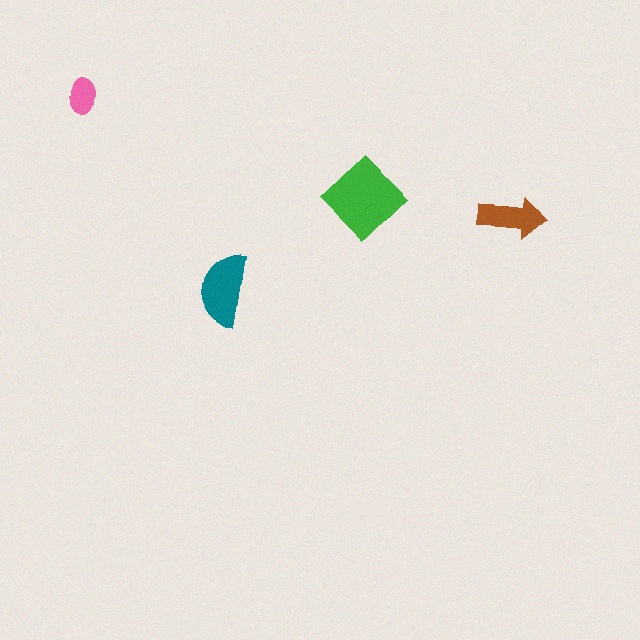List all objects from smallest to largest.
The pink ellipse, the brown arrow, the teal semicircle, the green diamond.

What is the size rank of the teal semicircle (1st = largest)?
2nd.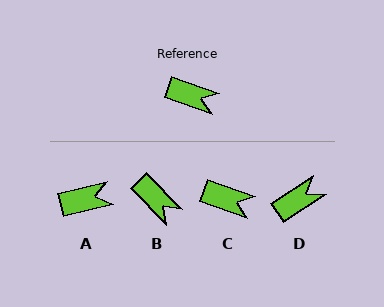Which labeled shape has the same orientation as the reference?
C.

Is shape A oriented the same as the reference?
No, it is off by about 33 degrees.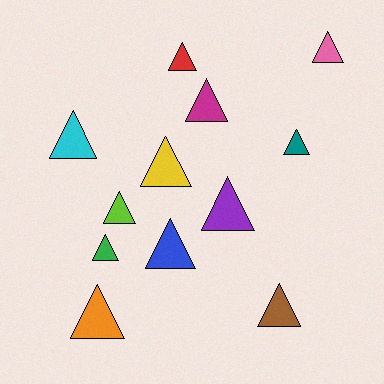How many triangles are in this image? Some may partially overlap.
There are 12 triangles.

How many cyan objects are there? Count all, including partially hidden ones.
There is 1 cyan object.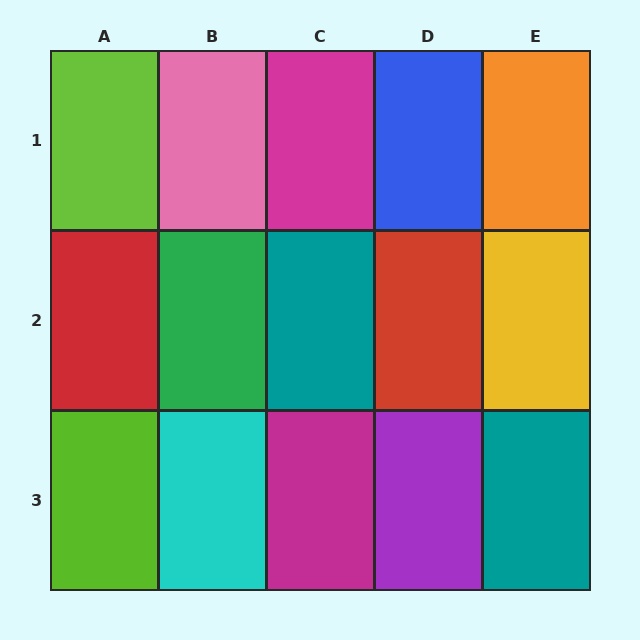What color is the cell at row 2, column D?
Red.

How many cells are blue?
1 cell is blue.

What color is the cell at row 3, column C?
Magenta.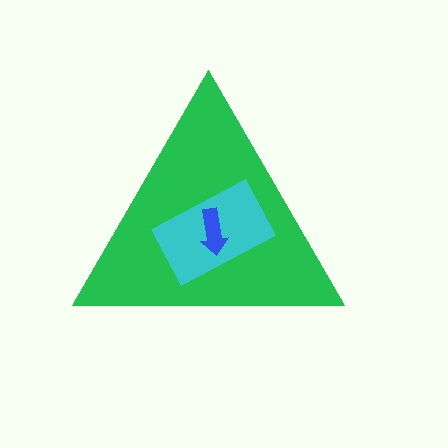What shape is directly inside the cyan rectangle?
The blue arrow.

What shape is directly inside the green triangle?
The cyan rectangle.